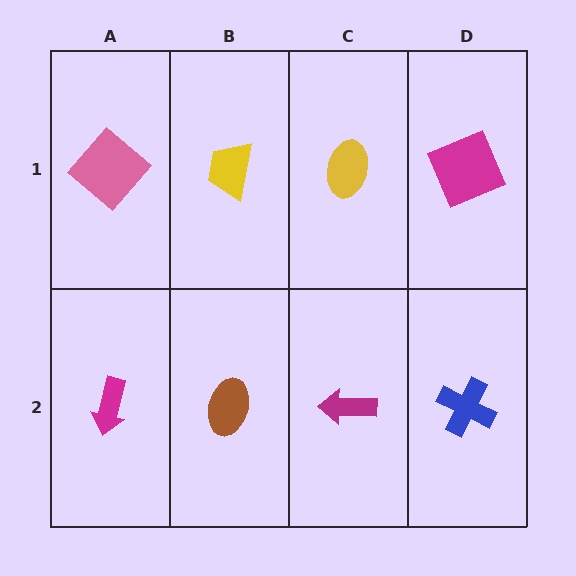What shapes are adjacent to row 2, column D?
A magenta square (row 1, column D), a magenta arrow (row 2, column C).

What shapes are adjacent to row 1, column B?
A brown ellipse (row 2, column B), a pink diamond (row 1, column A), a yellow ellipse (row 1, column C).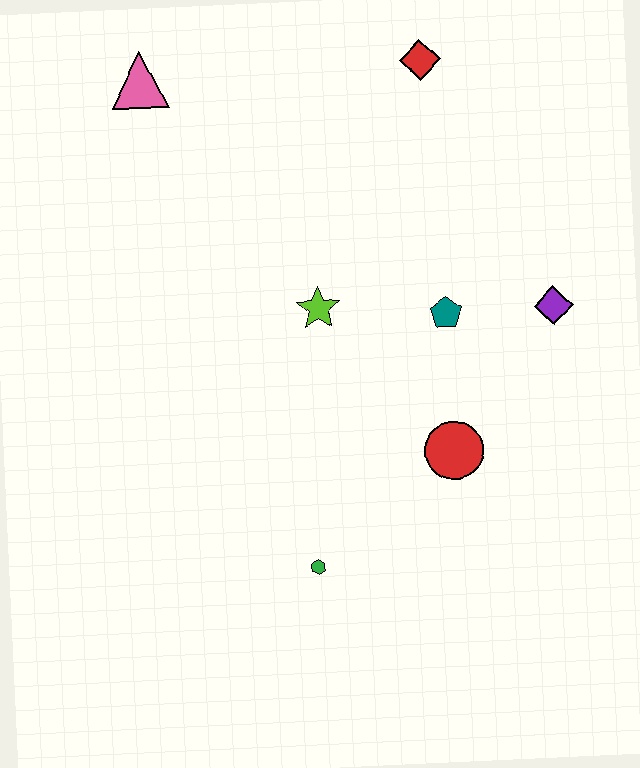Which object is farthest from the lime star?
The pink triangle is farthest from the lime star.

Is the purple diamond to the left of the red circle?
No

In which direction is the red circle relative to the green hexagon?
The red circle is to the right of the green hexagon.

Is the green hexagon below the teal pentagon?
Yes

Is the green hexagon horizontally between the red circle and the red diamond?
No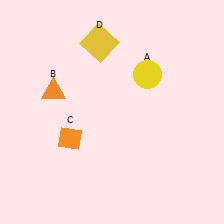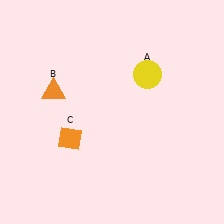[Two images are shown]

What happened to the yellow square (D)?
The yellow square (D) was removed in Image 2. It was in the top-left area of Image 1.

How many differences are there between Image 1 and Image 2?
There is 1 difference between the two images.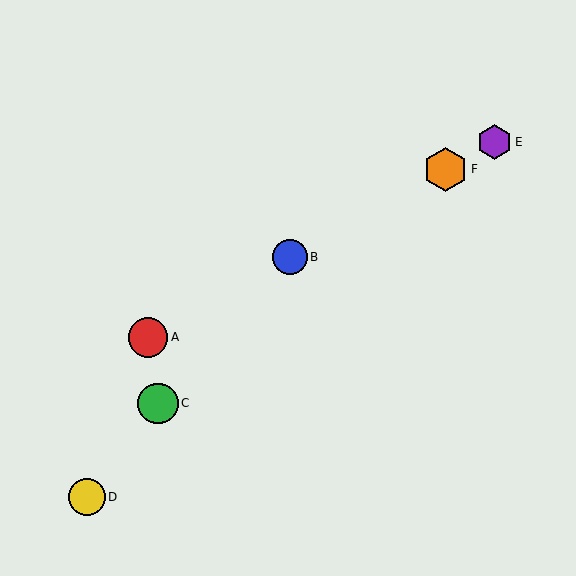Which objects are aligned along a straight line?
Objects A, B, E, F are aligned along a straight line.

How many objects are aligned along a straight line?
4 objects (A, B, E, F) are aligned along a straight line.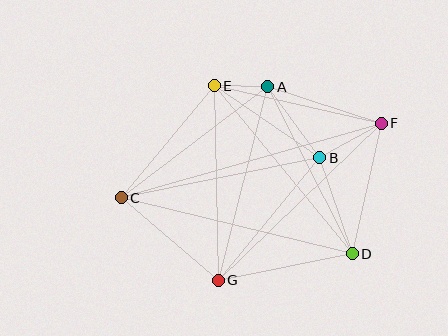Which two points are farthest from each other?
Points C and F are farthest from each other.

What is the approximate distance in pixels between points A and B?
The distance between A and B is approximately 88 pixels.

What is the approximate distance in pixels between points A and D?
The distance between A and D is approximately 187 pixels.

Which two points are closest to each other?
Points A and E are closest to each other.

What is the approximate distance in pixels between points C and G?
The distance between C and G is approximately 127 pixels.